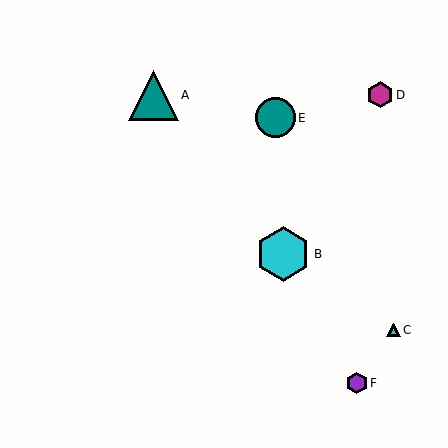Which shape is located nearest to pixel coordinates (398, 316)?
The cyan triangle (labeled C) at (393, 330) is nearest to that location.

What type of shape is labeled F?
Shape F is a purple hexagon.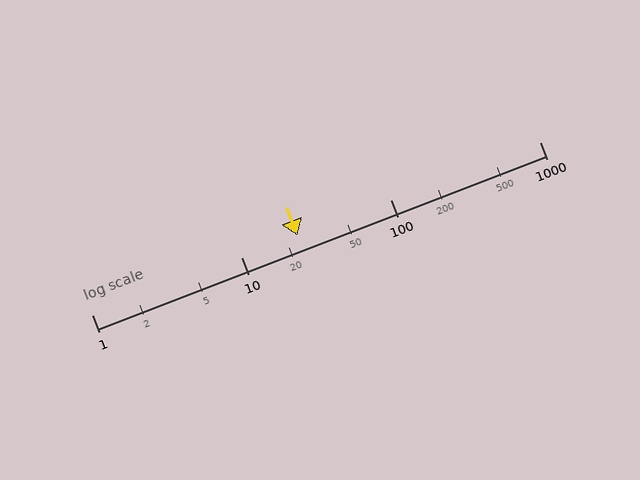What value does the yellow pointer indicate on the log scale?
The pointer indicates approximately 24.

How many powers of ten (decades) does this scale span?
The scale spans 3 decades, from 1 to 1000.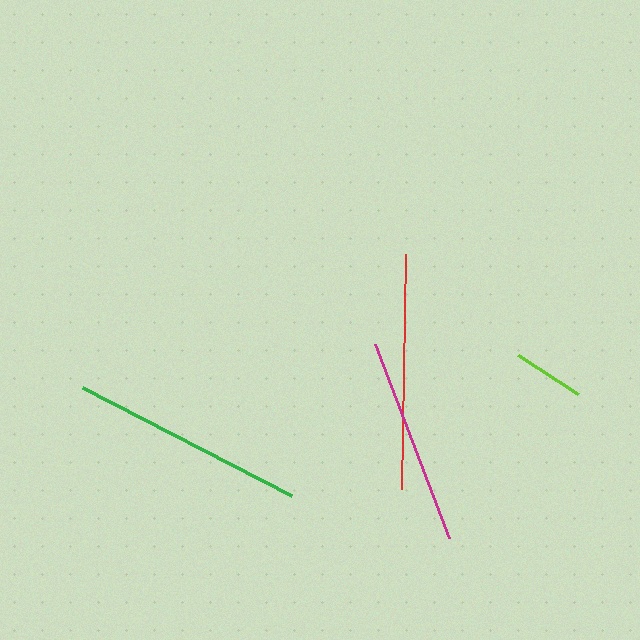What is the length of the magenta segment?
The magenta segment is approximately 207 pixels long.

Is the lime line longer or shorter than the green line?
The green line is longer than the lime line.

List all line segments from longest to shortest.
From longest to shortest: green, red, magenta, lime.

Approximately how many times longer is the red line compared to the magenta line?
The red line is approximately 1.1 times the length of the magenta line.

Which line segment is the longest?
The green line is the longest at approximately 235 pixels.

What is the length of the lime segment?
The lime segment is approximately 72 pixels long.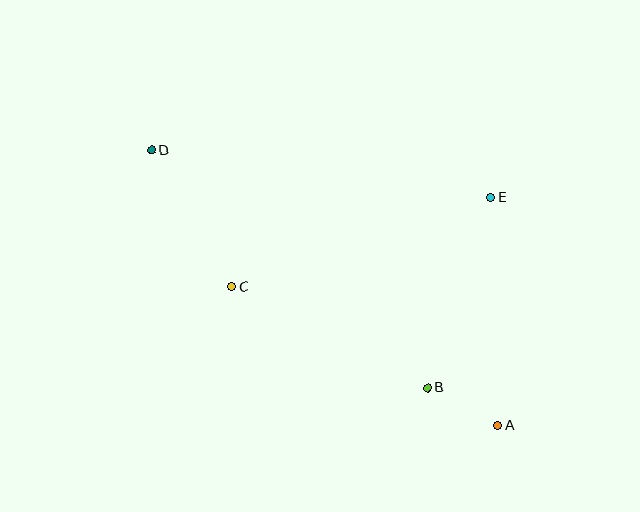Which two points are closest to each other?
Points A and B are closest to each other.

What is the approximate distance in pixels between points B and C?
The distance between B and C is approximately 220 pixels.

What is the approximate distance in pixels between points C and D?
The distance between C and D is approximately 158 pixels.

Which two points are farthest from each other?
Points A and D are farthest from each other.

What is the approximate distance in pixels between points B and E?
The distance between B and E is approximately 201 pixels.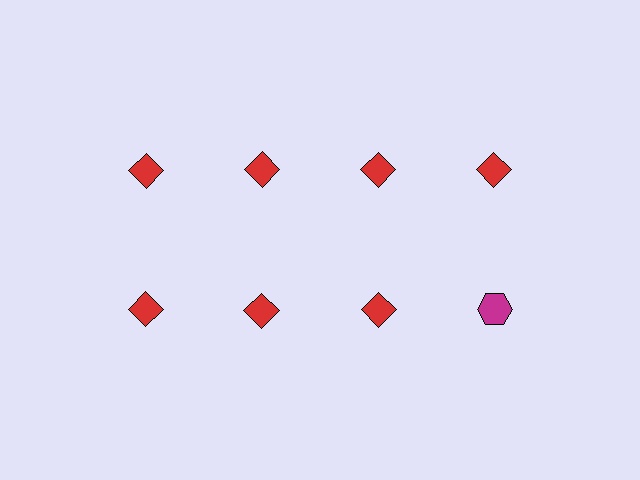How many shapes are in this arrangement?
There are 8 shapes arranged in a grid pattern.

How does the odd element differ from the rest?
It differs in both color (magenta instead of red) and shape (hexagon instead of diamond).